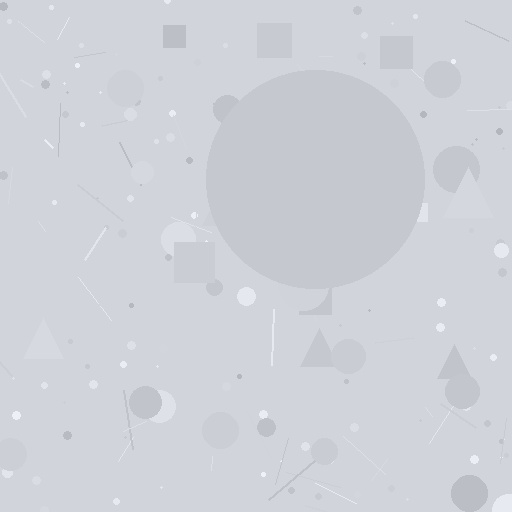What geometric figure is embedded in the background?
A circle is embedded in the background.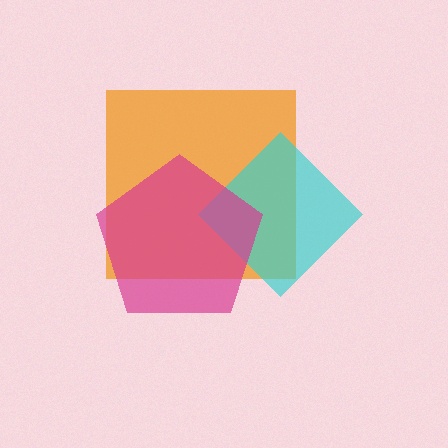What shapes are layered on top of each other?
The layered shapes are: an orange square, a cyan diamond, a magenta pentagon.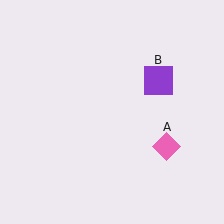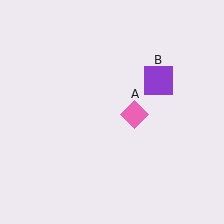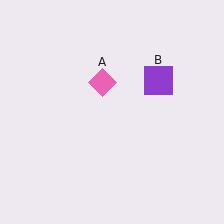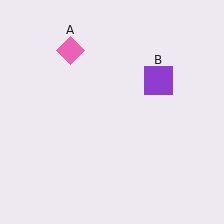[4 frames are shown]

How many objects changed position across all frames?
1 object changed position: pink diamond (object A).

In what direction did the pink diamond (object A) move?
The pink diamond (object A) moved up and to the left.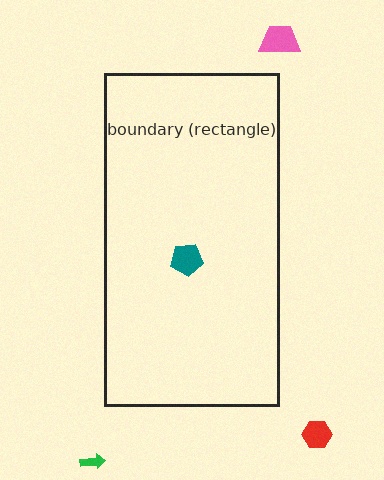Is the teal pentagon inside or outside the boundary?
Inside.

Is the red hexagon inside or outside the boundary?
Outside.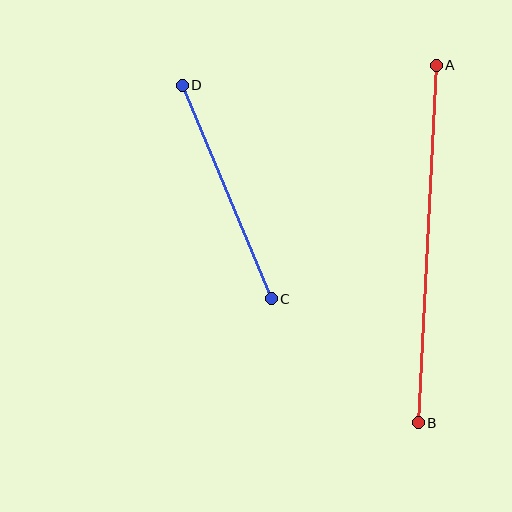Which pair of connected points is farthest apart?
Points A and B are farthest apart.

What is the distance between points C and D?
The distance is approximately 232 pixels.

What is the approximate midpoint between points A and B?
The midpoint is at approximately (427, 244) pixels.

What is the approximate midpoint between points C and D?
The midpoint is at approximately (227, 192) pixels.